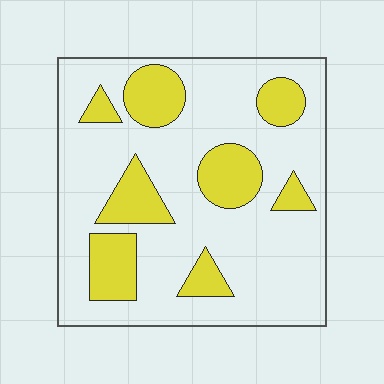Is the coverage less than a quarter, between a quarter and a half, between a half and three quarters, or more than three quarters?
Less than a quarter.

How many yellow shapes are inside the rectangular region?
8.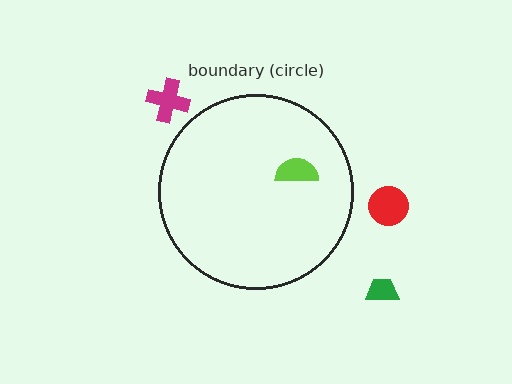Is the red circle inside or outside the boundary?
Outside.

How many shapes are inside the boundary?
1 inside, 3 outside.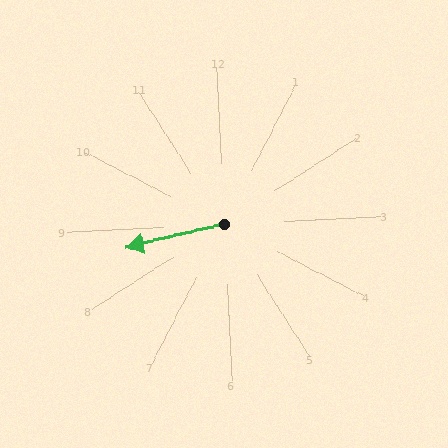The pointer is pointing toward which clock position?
Roughly 9 o'clock.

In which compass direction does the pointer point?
West.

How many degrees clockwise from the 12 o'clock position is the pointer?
Approximately 259 degrees.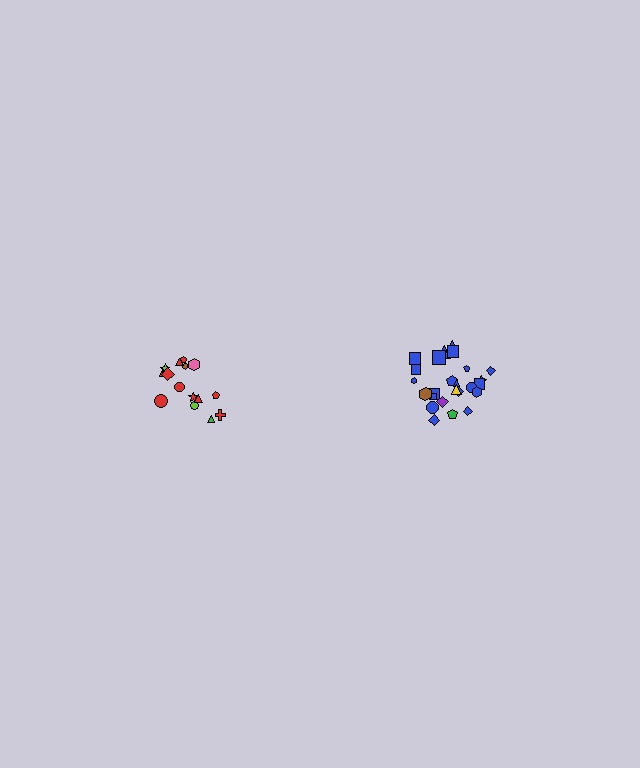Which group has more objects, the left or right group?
The right group.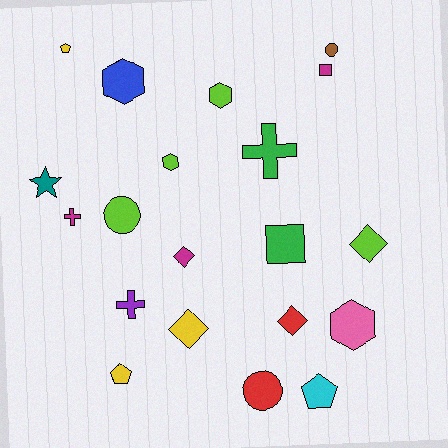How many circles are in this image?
There are 3 circles.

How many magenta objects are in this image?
There are 3 magenta objects.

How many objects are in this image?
There are 20 objects.